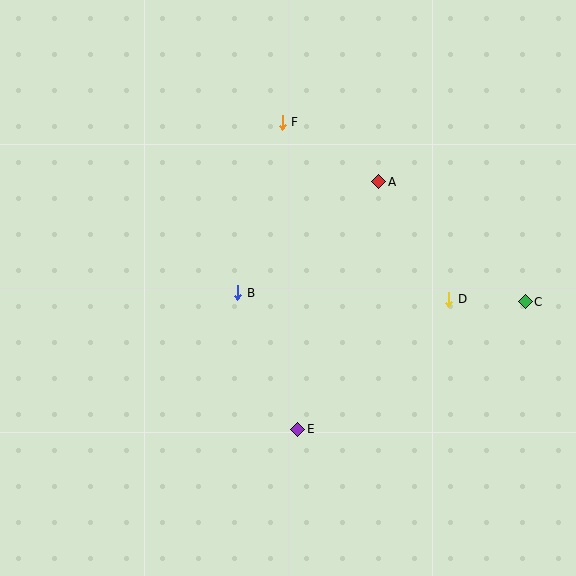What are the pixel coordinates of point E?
Point E is at (298, 429).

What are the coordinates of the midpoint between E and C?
The midpoint between E and C is at (412, 366).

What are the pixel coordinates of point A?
Point A is at (379, 182).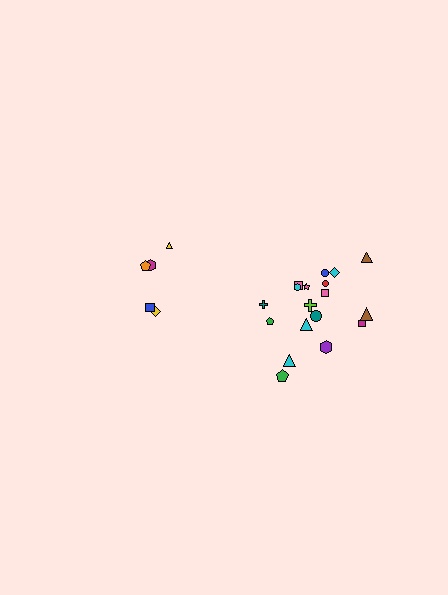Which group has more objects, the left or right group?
The right group.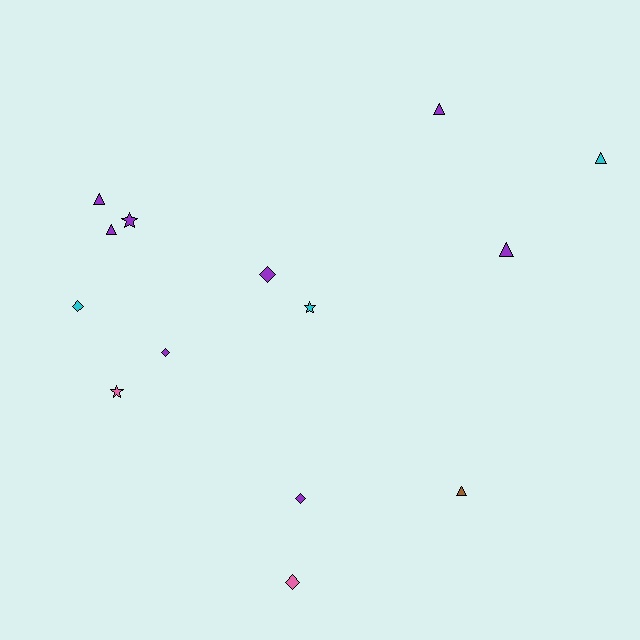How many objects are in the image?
There are 14 objects.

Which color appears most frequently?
Purple, with 8 objects.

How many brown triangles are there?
There is 1 brown triangle.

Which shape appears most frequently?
Triangle, with 6 objects.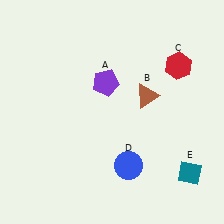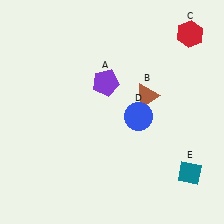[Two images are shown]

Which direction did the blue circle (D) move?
The blue circle (D) moved up.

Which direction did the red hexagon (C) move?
The red hexagon (C) moved up.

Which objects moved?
The objects that moved are: the red hexagon (C), the blue circle (D).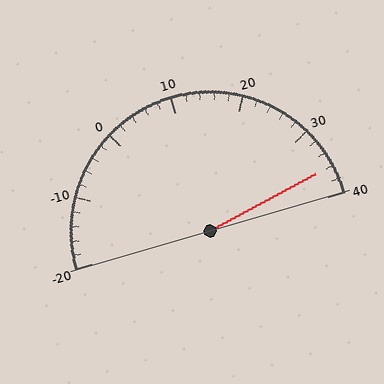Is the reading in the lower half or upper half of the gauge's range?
The reading is in the upper half of the range (-20 to 40).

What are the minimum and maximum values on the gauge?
The gauge ranges from -20 to 40.